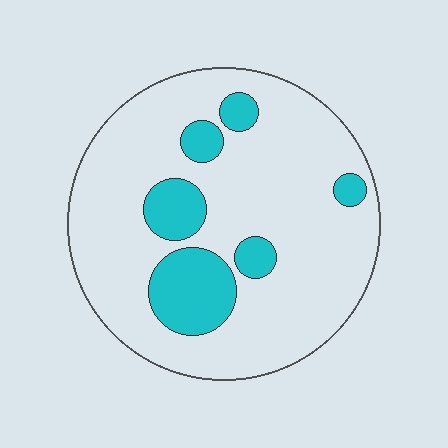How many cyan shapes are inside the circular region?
6.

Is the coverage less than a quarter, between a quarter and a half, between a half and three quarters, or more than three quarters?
Less than a quarter.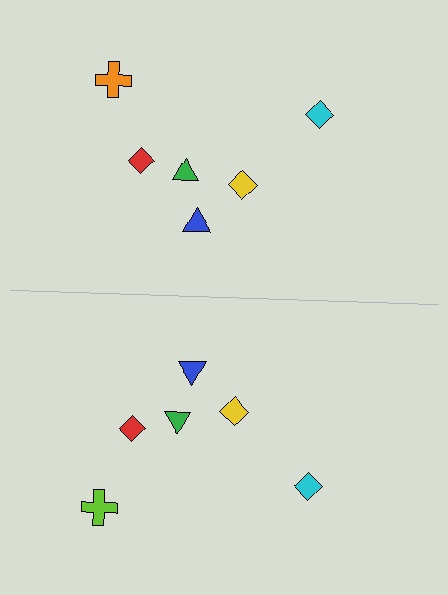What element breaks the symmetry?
The lime cross on the bottom side breaks the symmetry — its mirror counterpart is orange.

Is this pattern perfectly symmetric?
No, the pattern is not perfectly symmetric. The lime cross on the bottom side breaks the symmetry — its mirror counterpart is orange.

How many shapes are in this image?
There are 12 shapes in this image.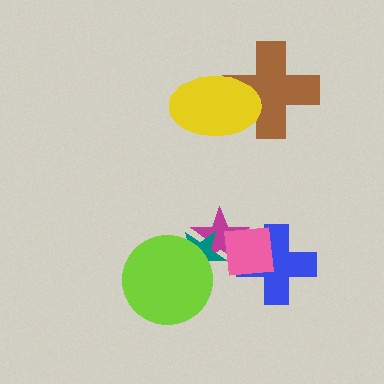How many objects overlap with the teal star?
3 objects overlap with the teal star.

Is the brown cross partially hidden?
Yes, it is partially covered by another shape.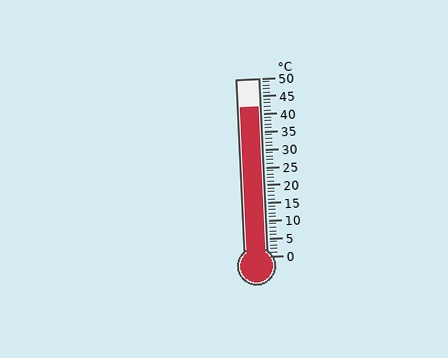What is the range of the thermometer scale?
The thermometer scale ranges from 0°C to 50°C.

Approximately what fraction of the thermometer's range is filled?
The thermometer is filled to approximately 85% of its range.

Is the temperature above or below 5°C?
The temperature is above 5°C.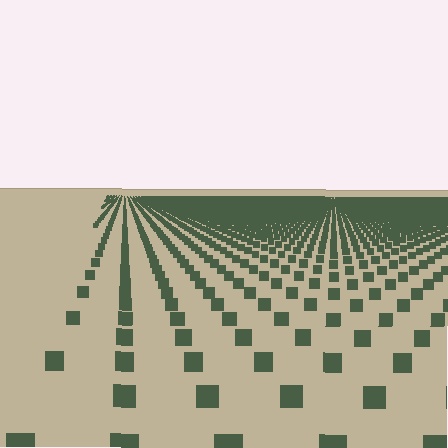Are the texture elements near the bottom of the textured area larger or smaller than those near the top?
Larger. Near the bottom, elements are closer to the viewer and appear at a bigger on-screen size.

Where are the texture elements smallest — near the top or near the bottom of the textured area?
Near the top.